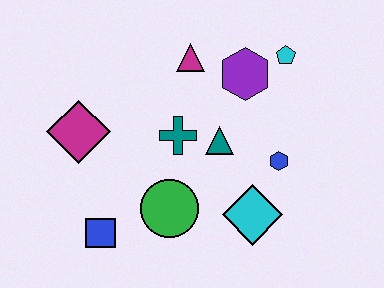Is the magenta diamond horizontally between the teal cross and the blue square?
No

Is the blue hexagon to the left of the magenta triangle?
No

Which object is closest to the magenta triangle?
The purple hexagon is closest to the magenta triangle.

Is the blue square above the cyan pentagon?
No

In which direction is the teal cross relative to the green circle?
The teal cross is above the green circle.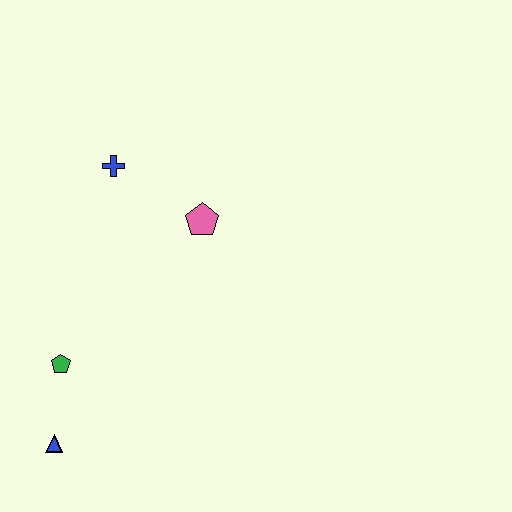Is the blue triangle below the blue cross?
Yes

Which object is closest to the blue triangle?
The green pentagon is closest to the blue triangle.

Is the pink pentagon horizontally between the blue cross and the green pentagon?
No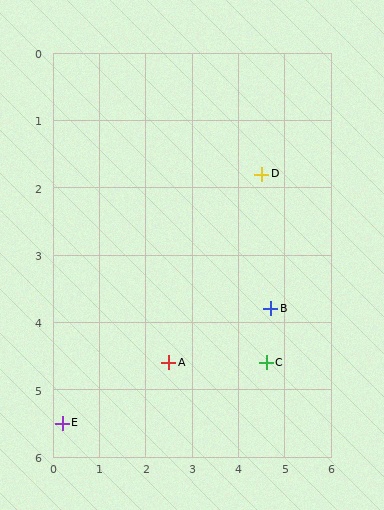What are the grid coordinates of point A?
Point A is at approximately (2.5, 4.6).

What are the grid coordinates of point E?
Point E is at approximately (0.2, 5.5).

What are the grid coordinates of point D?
Point D is at approximately (4.5, 1.8).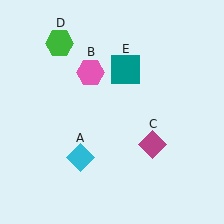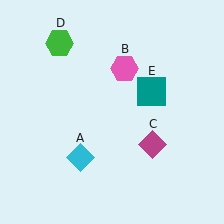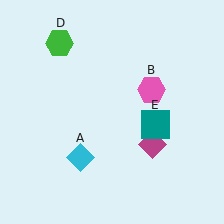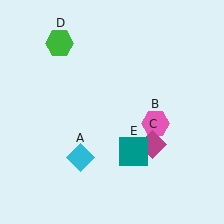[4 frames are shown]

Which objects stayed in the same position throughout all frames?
Cyan diamond (object A) and magenta diamond (object C) and green hexagon (object D) remained stationary.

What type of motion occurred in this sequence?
The pink hexagon (object B), teal square (object E) rotated clockwise around the center of the scene.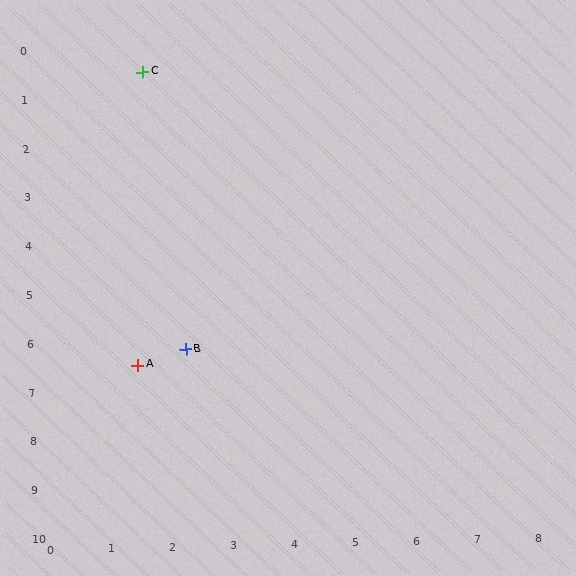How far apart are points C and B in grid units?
Points C and B are about 5.7 grid units apart.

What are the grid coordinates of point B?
Point B is at approximately (2.3, 6.2).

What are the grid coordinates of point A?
Point A is at approximately (1.5, 6.5).